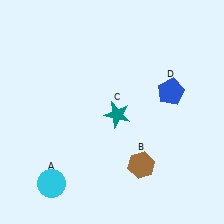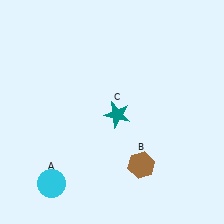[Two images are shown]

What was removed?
The blue pentagon (D) was removed in Image 2.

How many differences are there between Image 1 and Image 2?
There is 1 difference between the two images.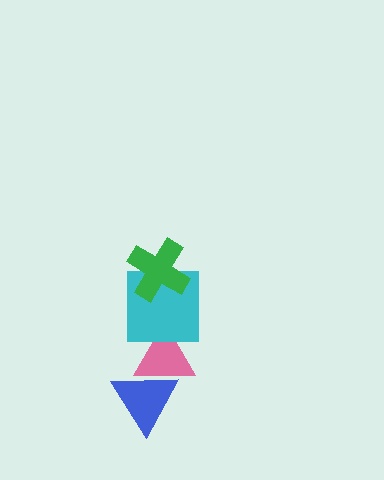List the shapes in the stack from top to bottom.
From top to bottom: the green cross, the cyan square, the pink triangle, the blue triangle.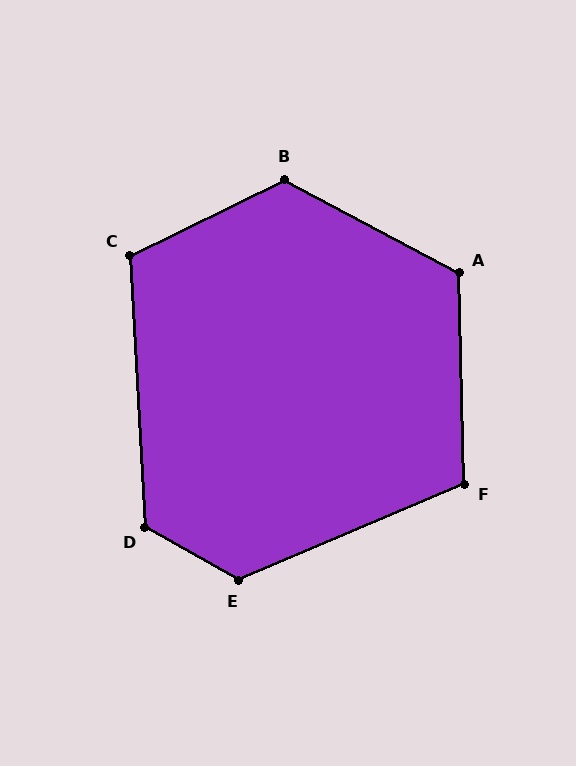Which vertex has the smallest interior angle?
F, at approximately 112 degrees.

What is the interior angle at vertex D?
Approximately 123 degrees (obtuse).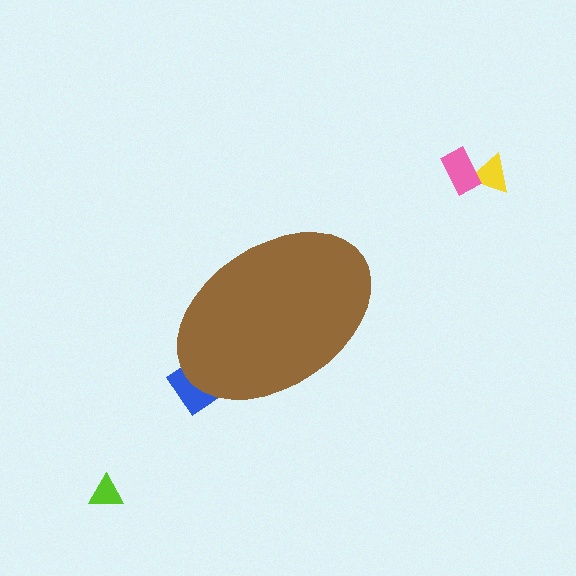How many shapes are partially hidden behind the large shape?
1 shape is partially hidden.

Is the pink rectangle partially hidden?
No, the pink rectangle is fully visible.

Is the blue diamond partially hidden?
Yes, the blue diamond is partially hidden behind the brown ellipse.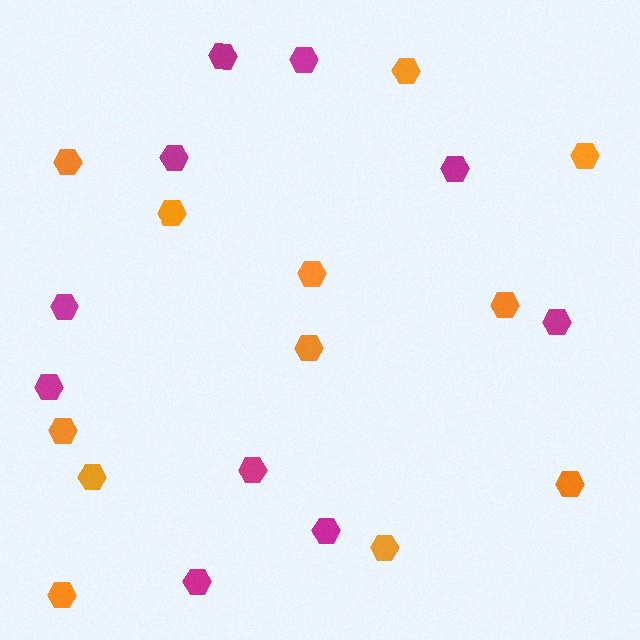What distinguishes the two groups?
There are 2 groups: one group of orange hexagons (12) and one group of magenta hexagons (10).